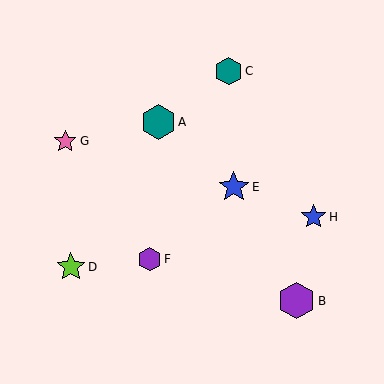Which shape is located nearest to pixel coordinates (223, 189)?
The blue star (labeled E) at (234, 187) is nearest to that location.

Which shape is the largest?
The purple hexagon (labeled B) is the largest.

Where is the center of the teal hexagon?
The center of the teal hexagon is at (158, 122).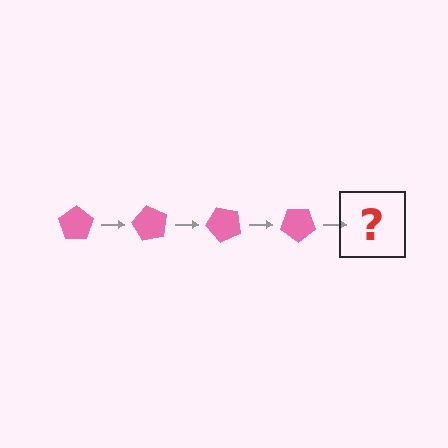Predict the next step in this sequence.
The next step is a pink pentagon rotated 240 degrees.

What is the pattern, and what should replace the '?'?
The pattern is that the pentagon rotates 60 degrees each step. The '?' should be a pink pentagon rotated 240 degrees.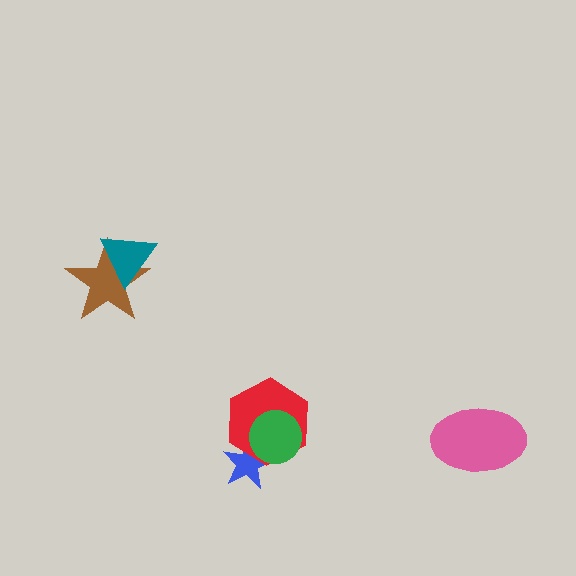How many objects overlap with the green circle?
2 objects overlap with the green circle.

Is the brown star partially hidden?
Yes, it is partially covered by another shape.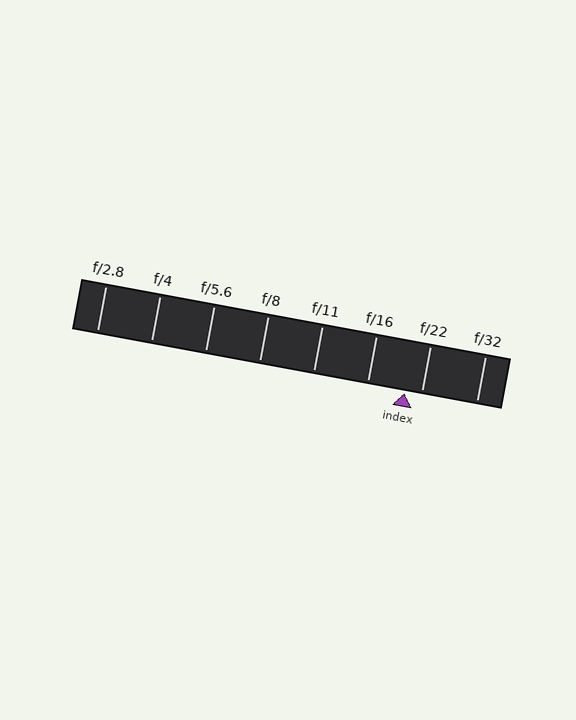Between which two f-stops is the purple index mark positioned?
The index mark is between f/16 and f/22.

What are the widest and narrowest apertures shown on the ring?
The widest aperture shown is f/2.8 and the narrowest is f/32.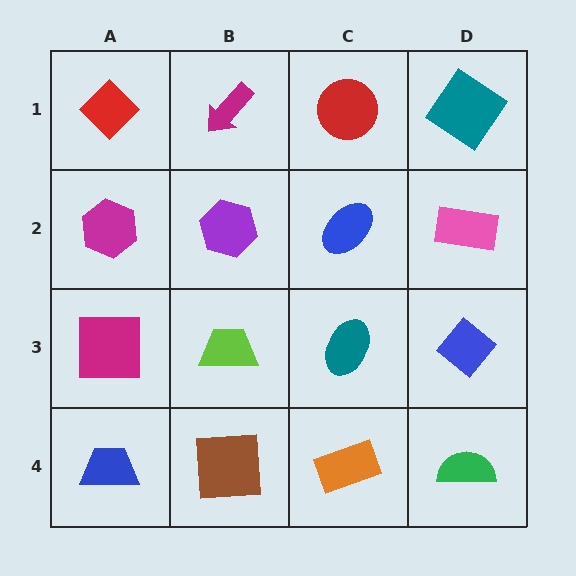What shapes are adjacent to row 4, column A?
A magenta square (row 3, column A), a brown square (row 4, column B).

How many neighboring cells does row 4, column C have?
3.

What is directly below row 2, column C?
A teal ellipse.